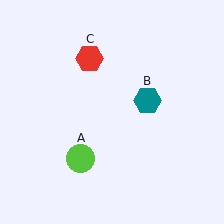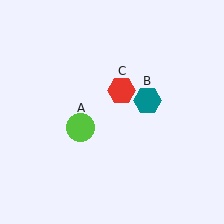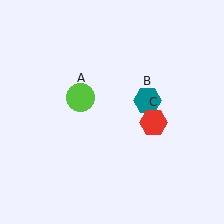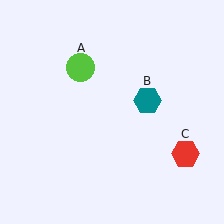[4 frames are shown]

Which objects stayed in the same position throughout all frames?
Teal hexagon (object B) remained stationary.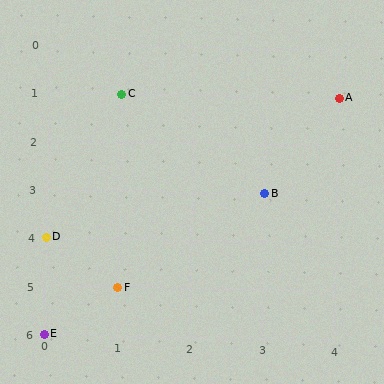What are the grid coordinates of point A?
Point A is at grid coordinates (4, 1).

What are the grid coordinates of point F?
Point F is at grid coordinates (1, 5).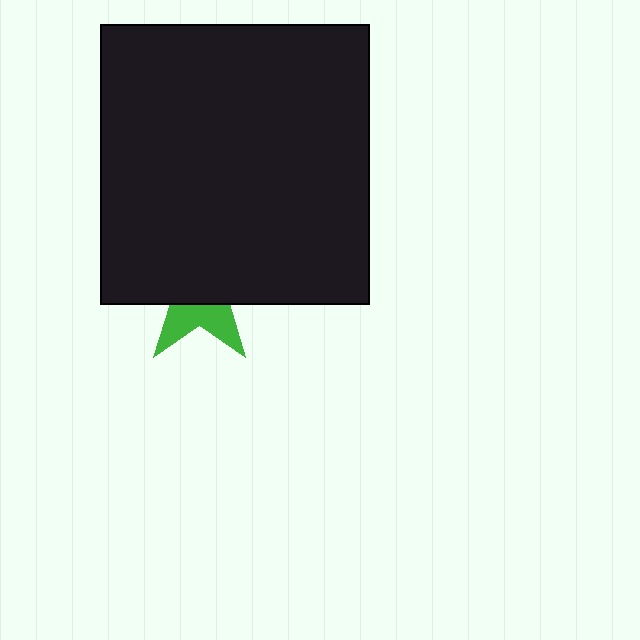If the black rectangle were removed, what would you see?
You would see the complete green star.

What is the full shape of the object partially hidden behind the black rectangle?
The partially hidden object is a green star.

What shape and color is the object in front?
The object in front is a black rectangle.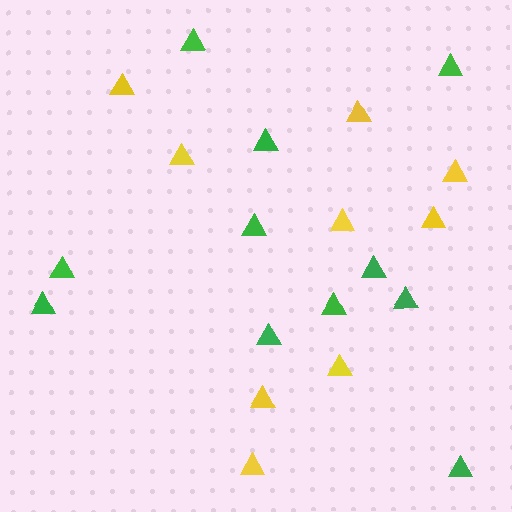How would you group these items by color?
There are 2 groups: one group of yellow triangles (9) and one group of green triangles (11).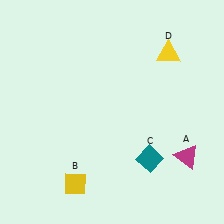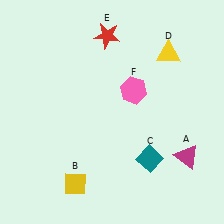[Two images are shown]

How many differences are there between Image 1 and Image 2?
There are 2 differences between the two images.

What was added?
A red star (E), a pink hexagon (F) were added in Image 2.